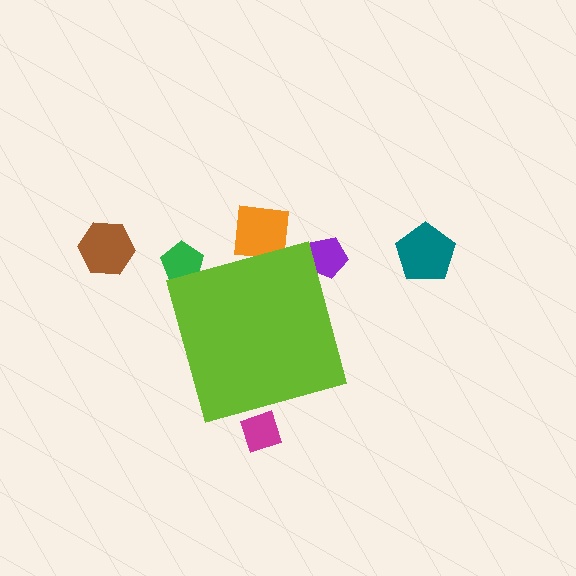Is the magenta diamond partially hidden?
Yes, the magenta diamond is partially hidden behind the lime diamond.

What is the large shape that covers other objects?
A lime diamond.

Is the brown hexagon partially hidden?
No, the brown hexagon is fully visible.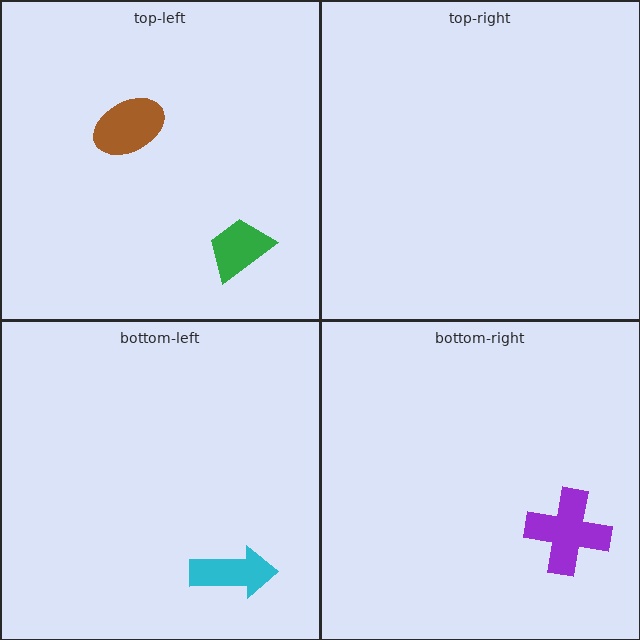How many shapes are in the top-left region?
2.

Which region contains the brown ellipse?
The top-left region.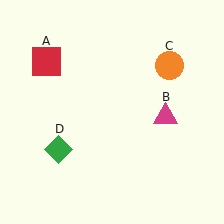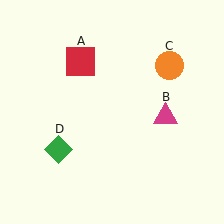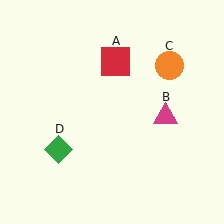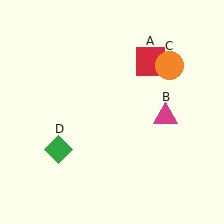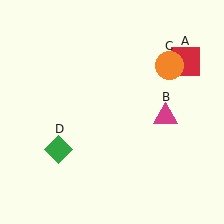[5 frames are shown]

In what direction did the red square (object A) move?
The red square (object A) moved right.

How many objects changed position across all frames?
1 object changed position: red square (object A).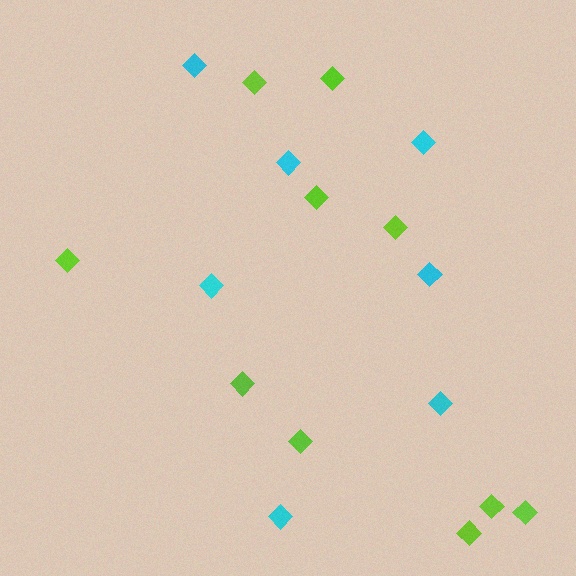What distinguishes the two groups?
There are 2 groups: one group of cyan diamonds (7) and one group of lime diamonds (10).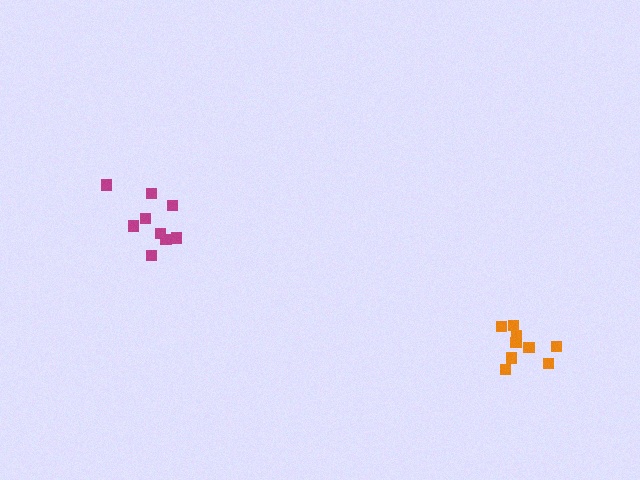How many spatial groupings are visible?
There are 2 spatial groupings.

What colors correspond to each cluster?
The clusters are colored: magenta, orange.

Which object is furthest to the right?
The orange cluster is rightmost.